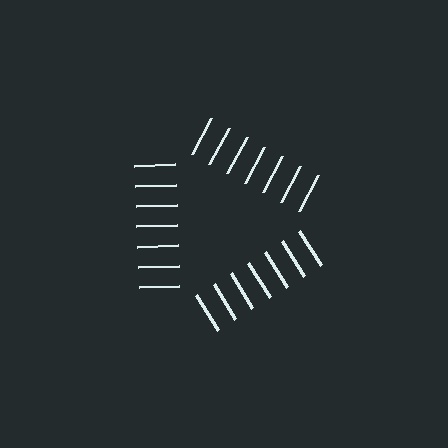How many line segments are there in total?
21 — 7 along each of the 3 edges.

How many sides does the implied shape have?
3 sides — the line-ends trace a triangle.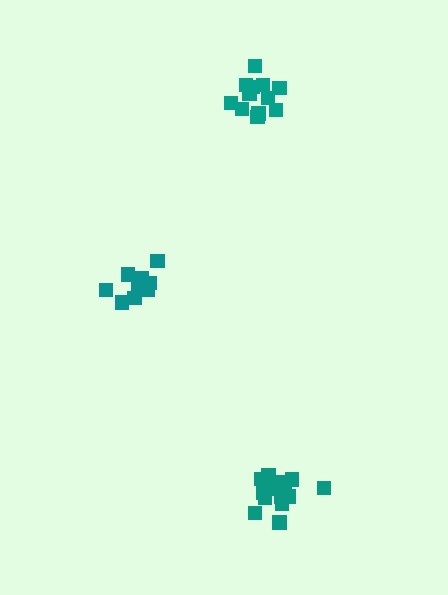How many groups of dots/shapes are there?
There are 3 groups.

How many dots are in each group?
Group 1: 13 dots, Group 2: 11 dots, Group 3: 16 dots (40 total).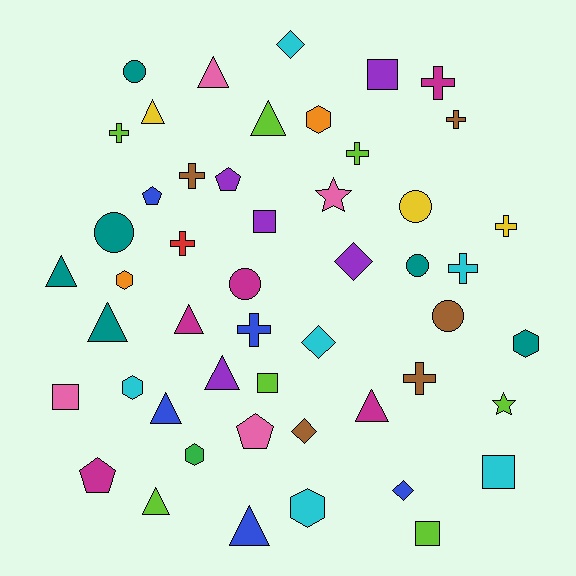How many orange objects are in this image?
There are 2 orange objects.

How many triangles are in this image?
There are 11 triangles.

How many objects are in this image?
There are 50 objects.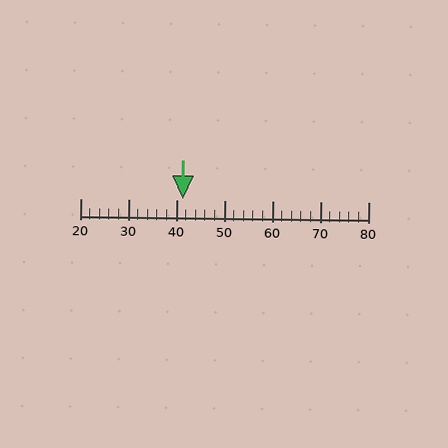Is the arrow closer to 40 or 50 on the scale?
The arrow is closer to 40.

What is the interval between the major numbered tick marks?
The major tick marks are spaced 10 units apart.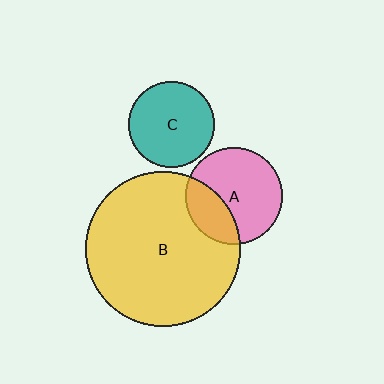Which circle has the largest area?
Circle B (yellow).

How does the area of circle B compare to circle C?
Approximately 3.2 times.